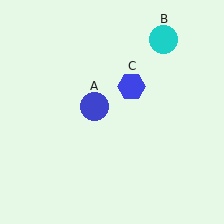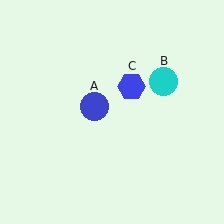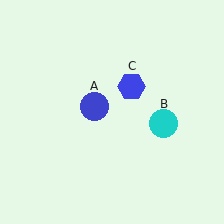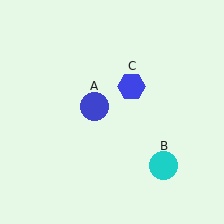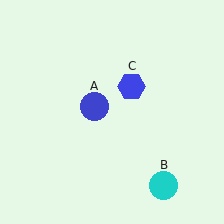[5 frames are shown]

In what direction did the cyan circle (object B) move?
The cyan circle (object B) moved down.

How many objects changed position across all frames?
1 object changed position: cyan circle (object B).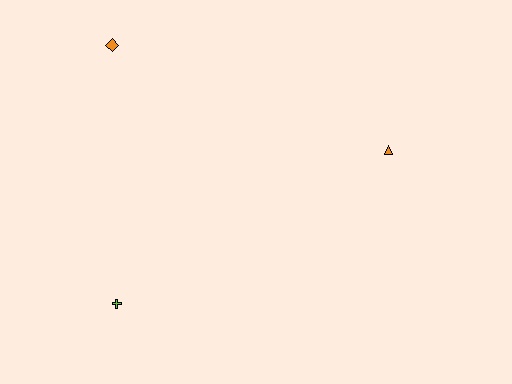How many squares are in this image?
There are no squares.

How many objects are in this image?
There are 3 objects.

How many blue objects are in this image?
There are no blue objects.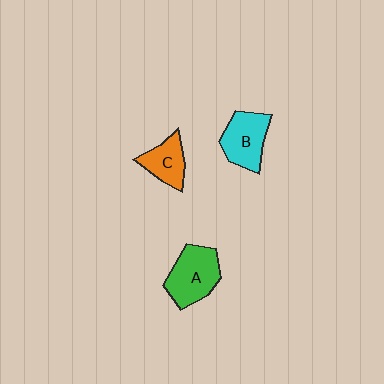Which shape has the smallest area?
Shape C (orange).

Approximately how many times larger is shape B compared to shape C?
Approximately 1.3 times.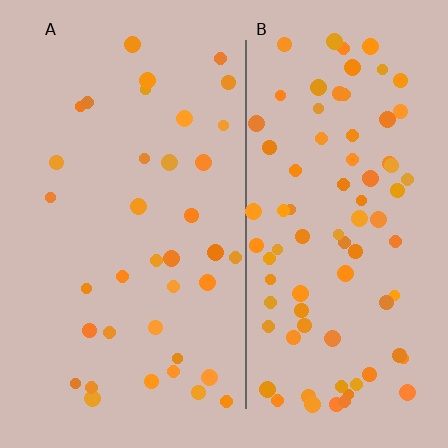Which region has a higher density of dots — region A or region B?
B (the right).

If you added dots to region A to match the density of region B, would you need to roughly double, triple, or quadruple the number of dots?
Approximately double.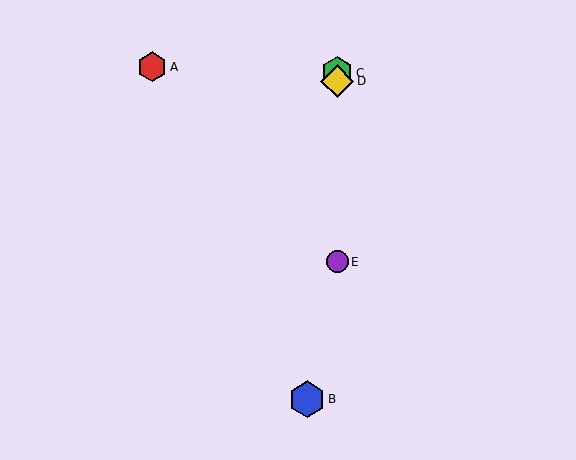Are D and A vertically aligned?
No, D is at x≈337 and A is at x≈152.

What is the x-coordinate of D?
Object D is at x≈337.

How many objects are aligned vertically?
3 objects (C, D, E) are aligned vertically.